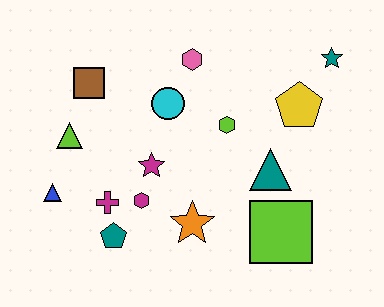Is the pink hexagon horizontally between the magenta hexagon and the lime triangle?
No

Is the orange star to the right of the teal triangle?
No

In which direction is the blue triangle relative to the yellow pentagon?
The blue triangle is to the left of the yellow pentagon.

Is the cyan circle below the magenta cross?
No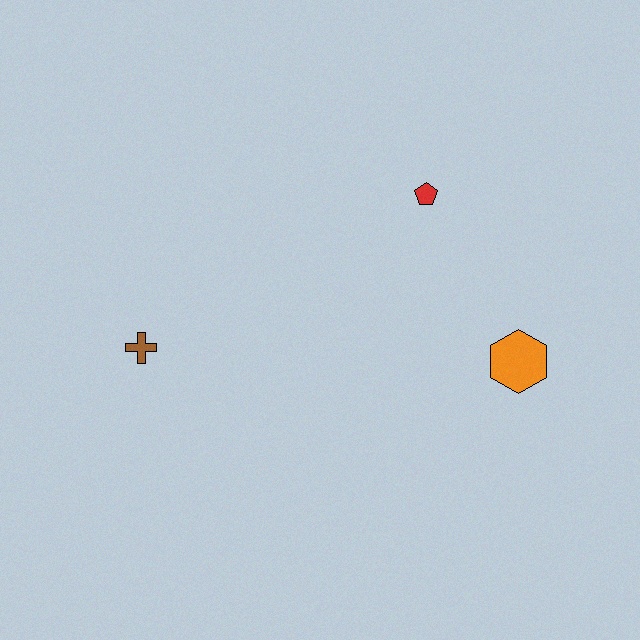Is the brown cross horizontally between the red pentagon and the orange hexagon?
No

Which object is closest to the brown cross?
The red pentagon is closest to the brown cross.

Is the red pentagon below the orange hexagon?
No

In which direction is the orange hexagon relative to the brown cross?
The orange hexagon is to the right of the brown cross.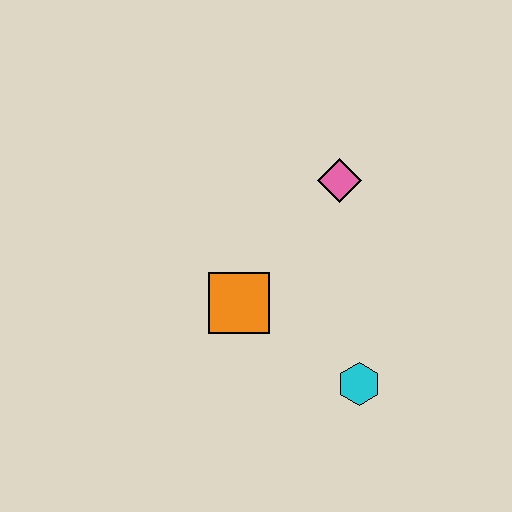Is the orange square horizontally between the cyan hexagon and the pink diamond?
No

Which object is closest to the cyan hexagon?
The orange square is closest to the cyan hexagon.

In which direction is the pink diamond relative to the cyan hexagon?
The pink diamond is above the cyan hexagon.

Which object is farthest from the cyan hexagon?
The pink diamond is farthest from the cyan hexagon.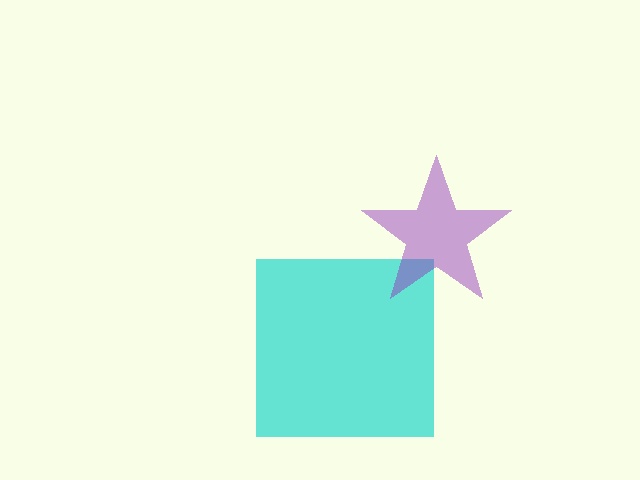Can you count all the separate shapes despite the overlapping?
Yes, there are 2 separate shapes.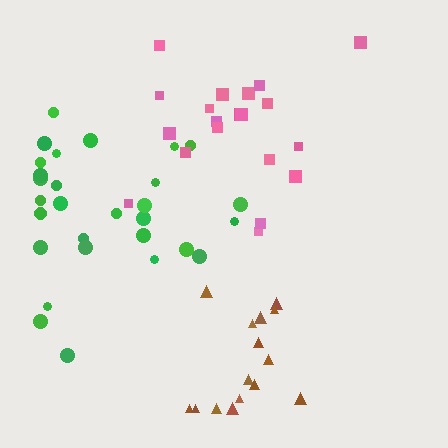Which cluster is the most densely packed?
Green.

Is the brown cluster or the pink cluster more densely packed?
Pink.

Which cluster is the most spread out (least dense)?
Brown.